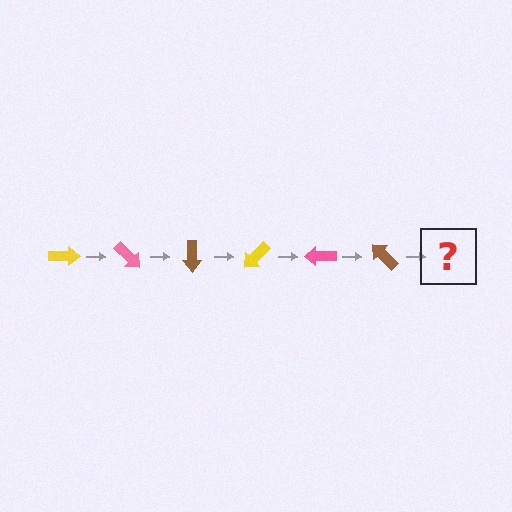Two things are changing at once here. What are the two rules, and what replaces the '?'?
The two rules are that it rotates 45 degrees each step and the color cycles through yellow, pink, and brown. The '?' should be a yellow arrow, rotated 270 degrees from the start.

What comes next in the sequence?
The next element should be a yellow arrow, rotated 270 degrees from the start.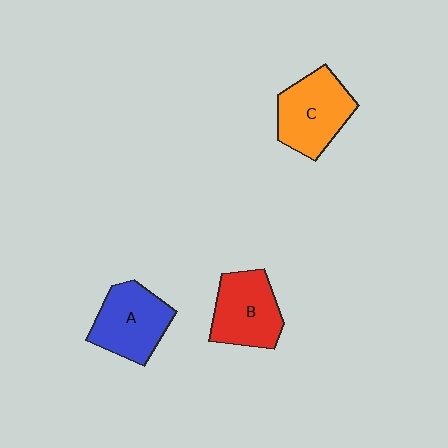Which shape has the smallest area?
Shape B (red).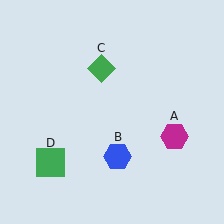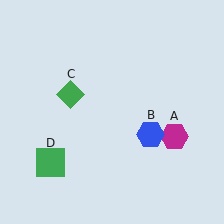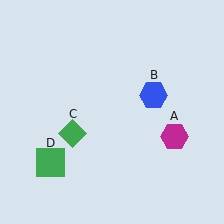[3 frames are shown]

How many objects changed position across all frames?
2 objects changed position: blue hexagon (object B), green diamond (object C).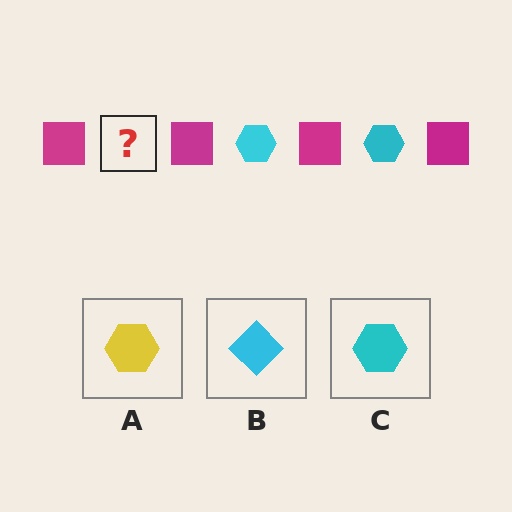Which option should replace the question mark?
Option C.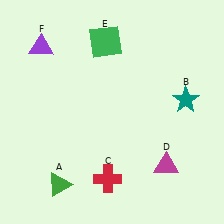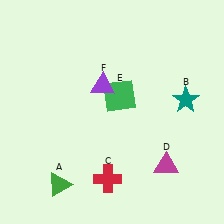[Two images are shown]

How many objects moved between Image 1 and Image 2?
2 objects moved between the two images.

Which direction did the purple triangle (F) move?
The purple triangle (F) moved right.